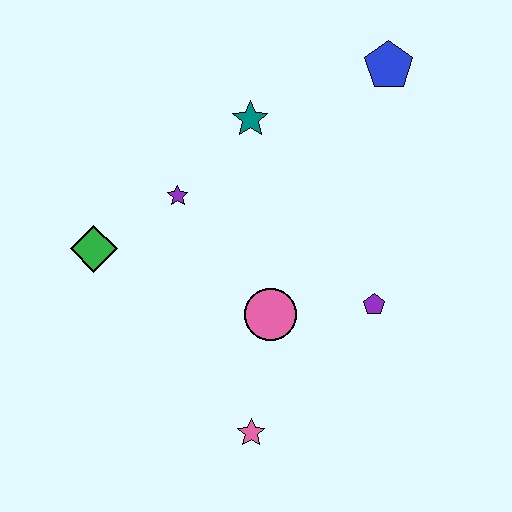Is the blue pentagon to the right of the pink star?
Yes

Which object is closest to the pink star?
The pink circle is closest to the pink star.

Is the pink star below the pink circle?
Yes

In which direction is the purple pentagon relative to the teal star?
The purple pentagon is below the teal star.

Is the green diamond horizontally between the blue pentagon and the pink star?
No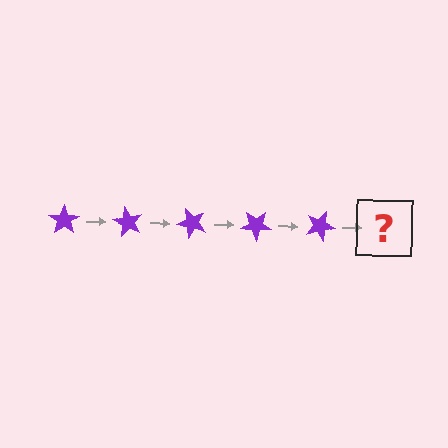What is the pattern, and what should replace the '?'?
The pattern is that the star rotates 60 degrees each step. The '?' should be a purple star rotated 300 degrees.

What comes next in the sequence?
The next element should be a purple star rotated 300 degrees.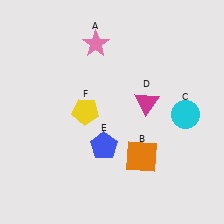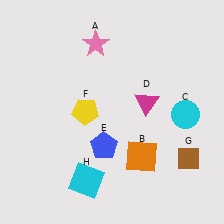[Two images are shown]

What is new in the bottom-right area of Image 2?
A brown diamond (G) was added in the bottom-right area of Image 2.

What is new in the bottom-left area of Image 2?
A cyan square (H) was added in the bottom-left area of Image 2.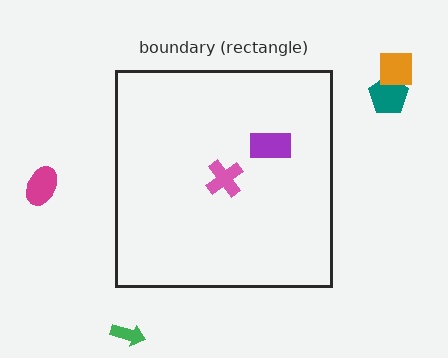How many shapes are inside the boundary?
2 inside, 4 outside.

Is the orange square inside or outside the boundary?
Outside.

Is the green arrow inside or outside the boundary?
Outside.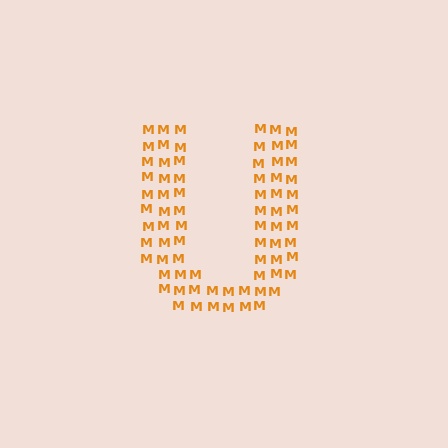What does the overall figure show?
The overall figure shows the letter U.